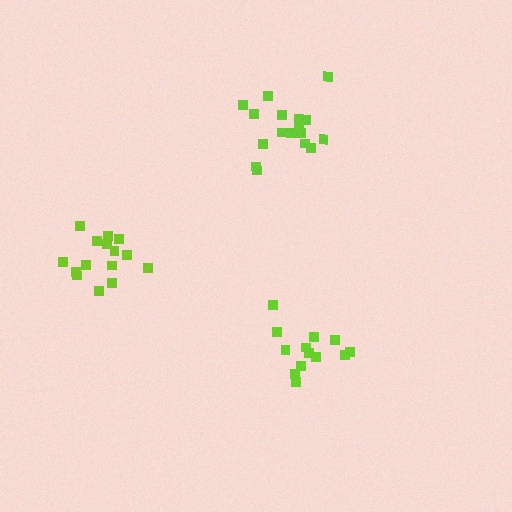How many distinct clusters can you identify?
There are 3 distinct clusters.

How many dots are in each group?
Group 1: 17 dots, Group 2: 13 dots, Group 3: 15 dots (45 total).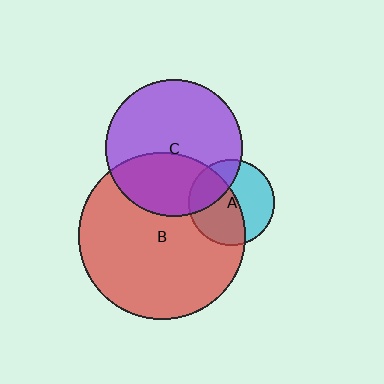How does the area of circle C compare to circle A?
Approximately 2.5 times.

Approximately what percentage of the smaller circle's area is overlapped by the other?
Approximately 30%.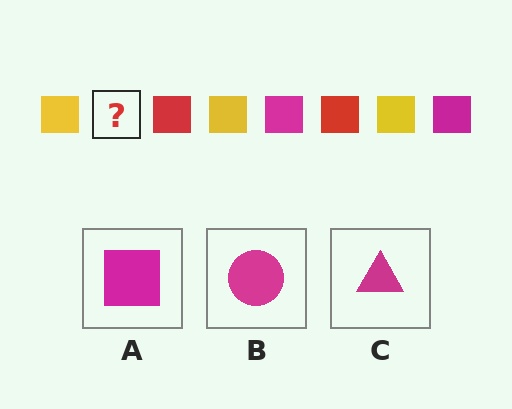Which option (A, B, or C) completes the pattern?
A.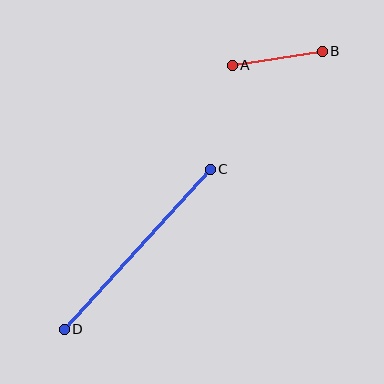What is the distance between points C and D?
The distance is approximately 217 pixels.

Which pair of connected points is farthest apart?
Points C and D are farthest apart.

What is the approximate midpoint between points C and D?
The midpoint is at approximately (137, 249) pixels.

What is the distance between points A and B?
The distance is approximately 91 pixels.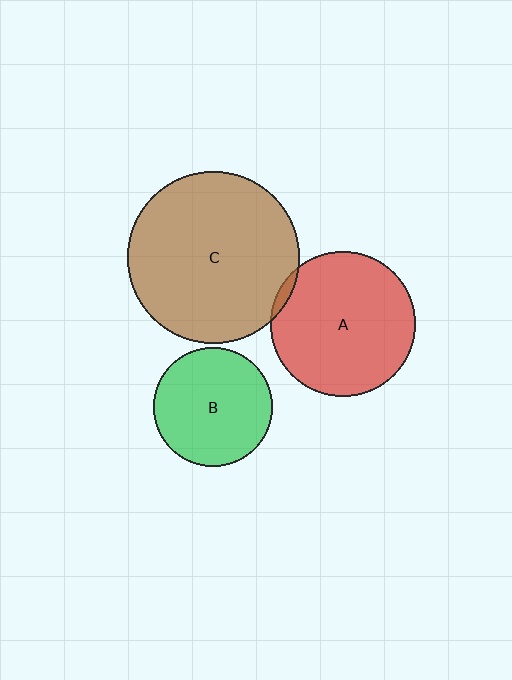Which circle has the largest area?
Circle C (brown).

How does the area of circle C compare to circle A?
Approximately 1.4 times.